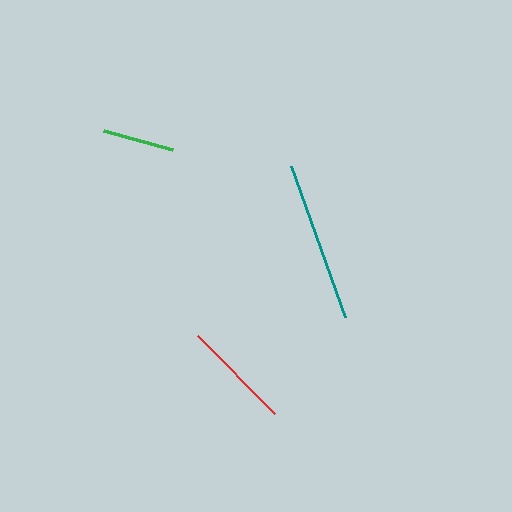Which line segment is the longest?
The teal line is the longest at approximately 161 pixels.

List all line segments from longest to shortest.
From longest to shortest: teal, red, green.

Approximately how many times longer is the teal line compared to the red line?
The teal line is approximately 1.5 times the length of the red line.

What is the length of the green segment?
The green segment is approximately 71 pixels long.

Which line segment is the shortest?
The green line is the shortest at approximately 71 pixels.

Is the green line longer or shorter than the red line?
The red line is longer than the green line.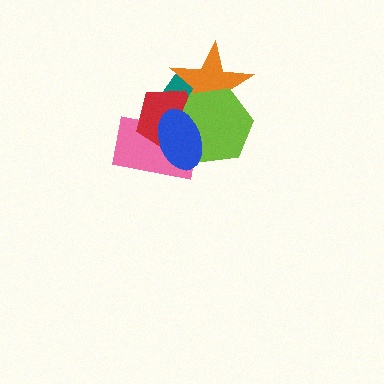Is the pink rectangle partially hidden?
Yes, it is partially covered by another shape.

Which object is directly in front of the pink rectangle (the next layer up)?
The red pentagon is directly in front of the pink rectangle.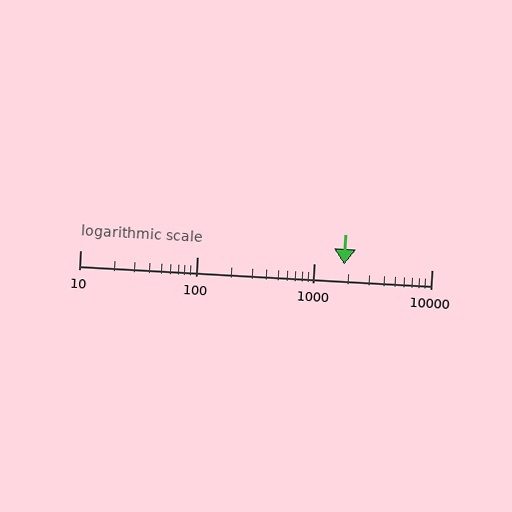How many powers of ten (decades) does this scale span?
The scale spans 3 decades, from 10 to 10000.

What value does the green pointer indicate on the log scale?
The pointer indicates approximately 1800.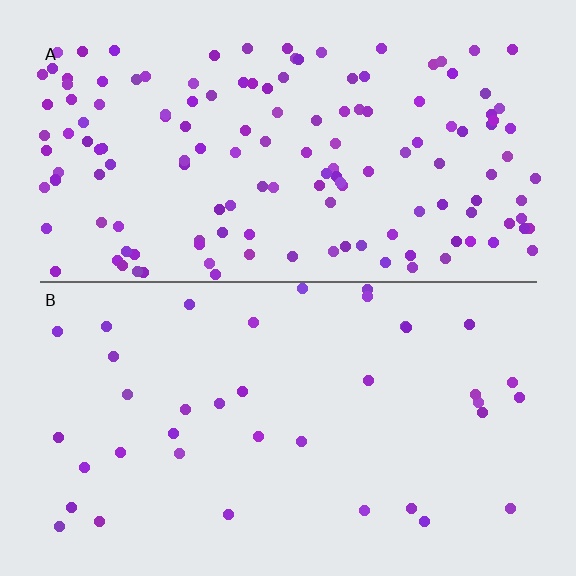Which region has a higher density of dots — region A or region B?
A (the top).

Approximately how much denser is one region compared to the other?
Approximately 3.8× — region A over region B.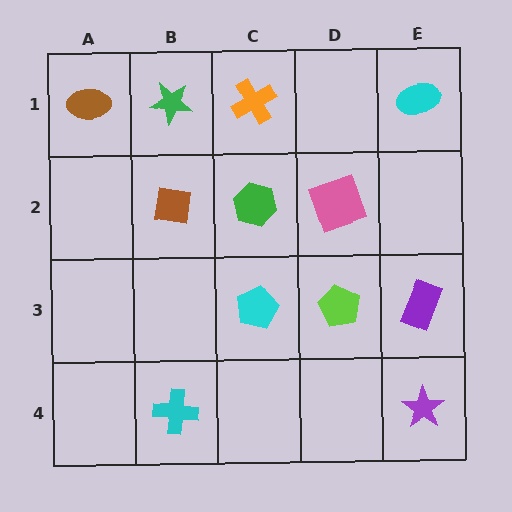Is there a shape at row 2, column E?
No, that cell is empty.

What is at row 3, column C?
A cyan pentagon.